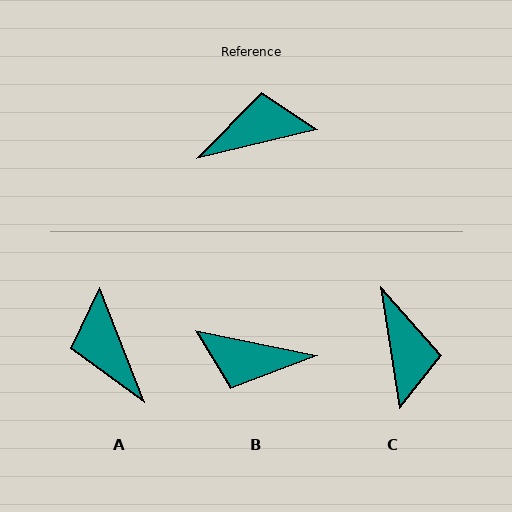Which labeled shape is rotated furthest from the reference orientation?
B, about 155 degrees away.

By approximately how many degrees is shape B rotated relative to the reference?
Approximately 155 degrees counter-clockwise.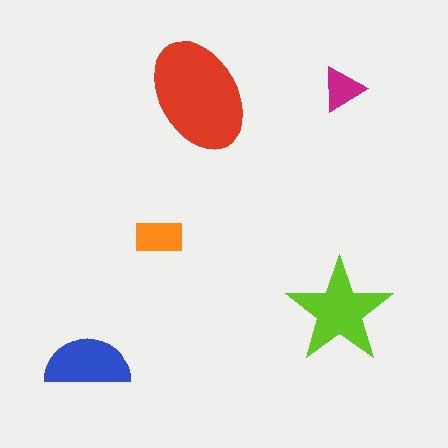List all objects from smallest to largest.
The magenta triangle, the orange rectangle, the blue semicircle, the lime star, the red ellipse.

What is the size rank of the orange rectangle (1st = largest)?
4th.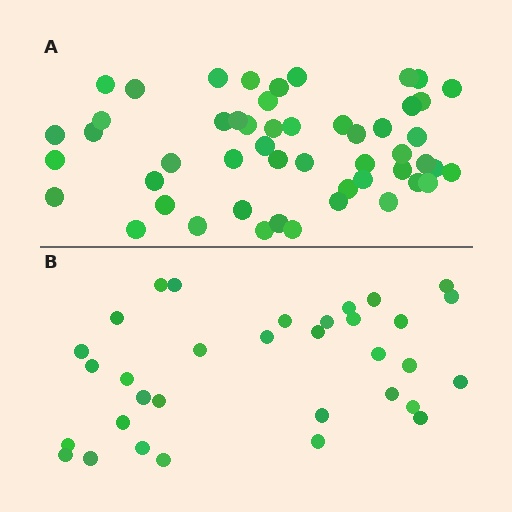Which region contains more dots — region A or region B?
Region A (the top region) has more dots.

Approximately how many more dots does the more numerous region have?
Region A has approximately 20 more dots than region B.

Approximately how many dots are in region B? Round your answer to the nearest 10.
About 30 dots. (The exact count is 33, which rounds to 30.)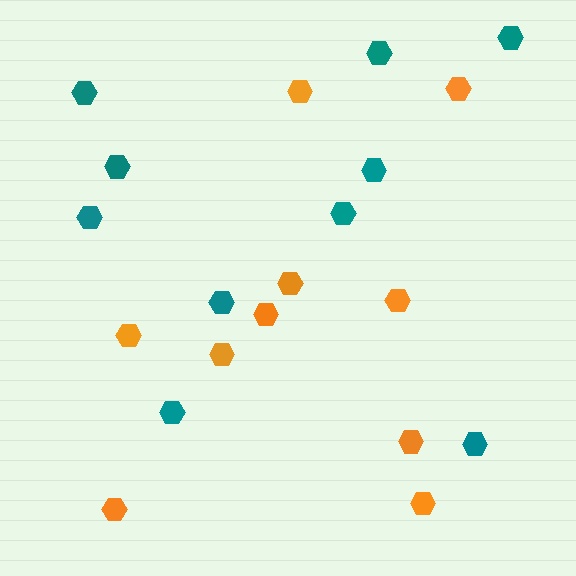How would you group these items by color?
There are 2 groups: one group of teal hexagons (10) and one group of orange hexagons (10).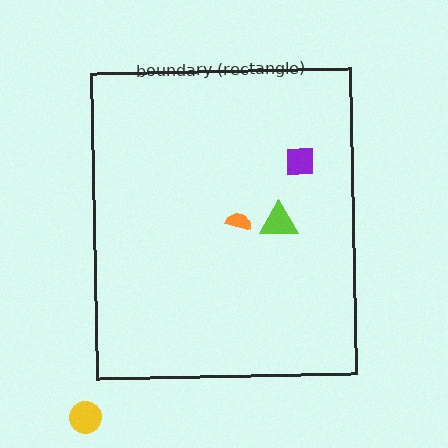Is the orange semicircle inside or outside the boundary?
Inside.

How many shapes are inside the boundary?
3 inside, 1 outside.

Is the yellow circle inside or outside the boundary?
Outside.